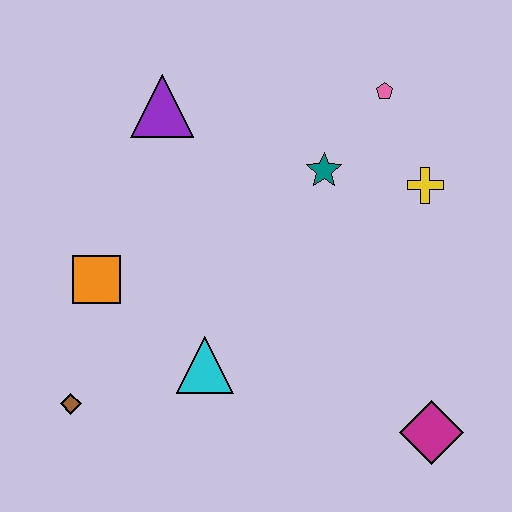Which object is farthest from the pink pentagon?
The brown diamond is farthest from the pink pentagon.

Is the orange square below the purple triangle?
Yes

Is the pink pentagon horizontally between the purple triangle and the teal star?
No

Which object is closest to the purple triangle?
The teal star is closest to the purple triangle.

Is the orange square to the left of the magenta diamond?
Yes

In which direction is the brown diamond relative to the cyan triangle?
The brown diamond is to the left of the cyan triangle.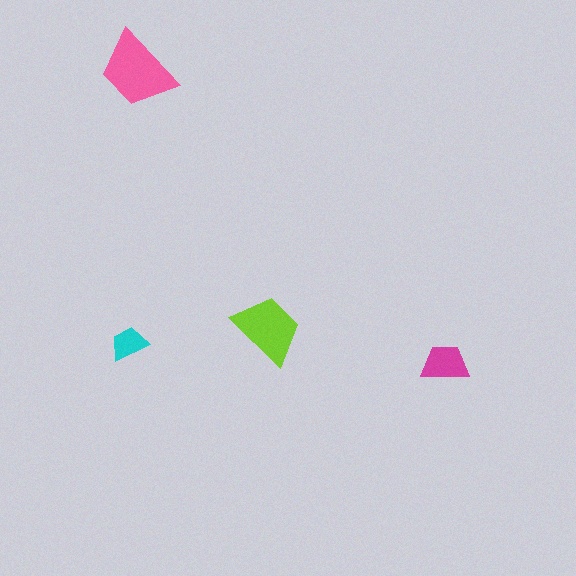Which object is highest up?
The pink trapezoid is topmost.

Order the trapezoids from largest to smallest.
the pink one, the lime one, the magenta one, the cyan one.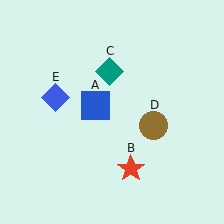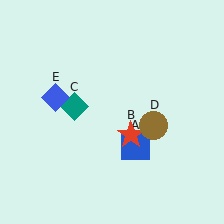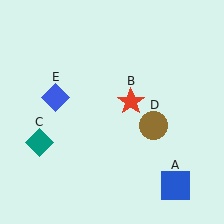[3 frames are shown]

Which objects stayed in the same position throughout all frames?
Brown circle (object D) and blue diamond (object E) remained stationary.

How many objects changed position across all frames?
3 objects changed position: blue square (object A), red star (object B), teal diamond (object C).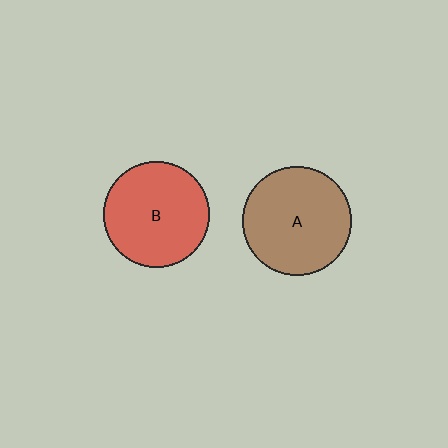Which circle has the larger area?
Circle A (brown).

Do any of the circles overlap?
No, none of the circles overlap.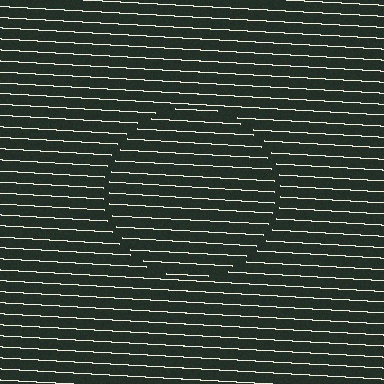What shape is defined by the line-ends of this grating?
An illusory circle. The interior of the shape contains the same grating, shifted by half a period — the contour is defined by the phase discontinuity where line-ends from the inner and outer gratings abut.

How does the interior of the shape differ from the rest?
The interior of the shape contains the same grating, shifted by half a period — the contour is defined by the phase discontinuity where line-ends from the inner and outer gratings abut.